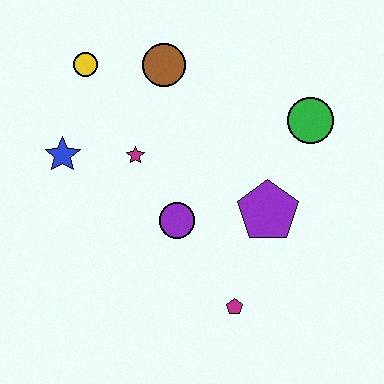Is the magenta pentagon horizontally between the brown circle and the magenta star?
No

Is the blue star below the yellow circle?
Yes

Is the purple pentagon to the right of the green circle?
No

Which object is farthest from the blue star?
The green circle is farthest from the blue star.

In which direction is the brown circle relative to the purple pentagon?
The brown circle is above the purple pentagon.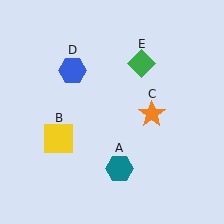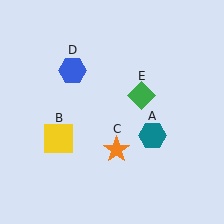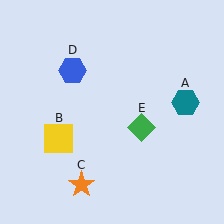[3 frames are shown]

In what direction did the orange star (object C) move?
The orange star (object C) moved down and to the left.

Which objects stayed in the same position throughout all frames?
Yellow square (object B) and blue hexagon (object D) remained stationary.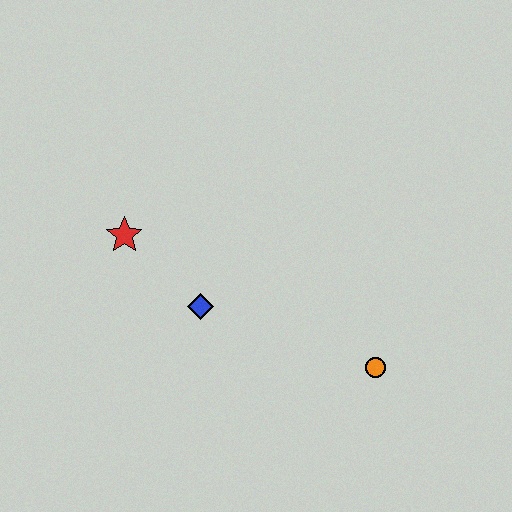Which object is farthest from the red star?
The orange circle is farthest from the red star.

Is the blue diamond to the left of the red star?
No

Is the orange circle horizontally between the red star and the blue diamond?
No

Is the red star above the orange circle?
Yes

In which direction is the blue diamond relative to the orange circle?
The blue diamond is to the left of the orange circle.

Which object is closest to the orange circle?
The blue diamond is closest to the orange circle.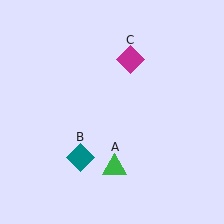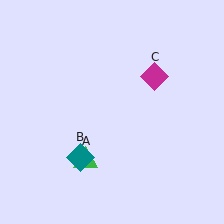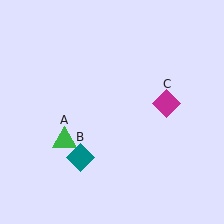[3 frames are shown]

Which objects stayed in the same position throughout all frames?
Teal diamond (object B) remained stationary.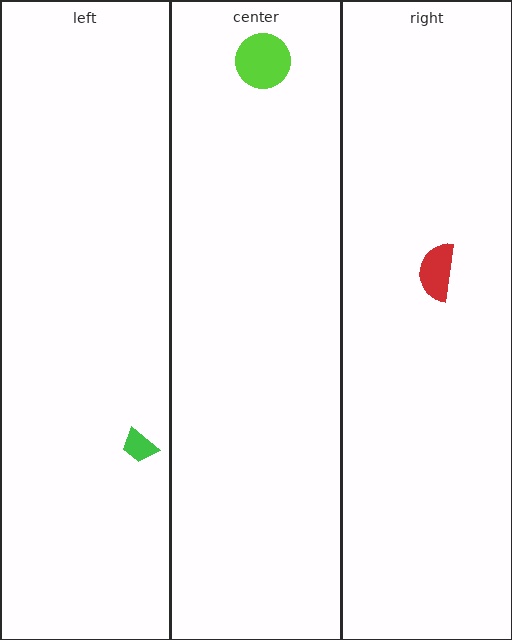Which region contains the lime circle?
The center region.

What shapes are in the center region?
The lime circle.